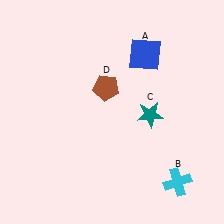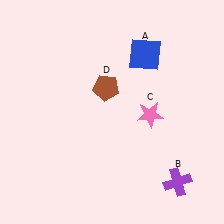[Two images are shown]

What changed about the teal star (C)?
In Image 1, C is teal. In Image 2, it changed to pink.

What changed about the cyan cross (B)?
In Image 1, B is cyan. In Image 2, it changed to purple.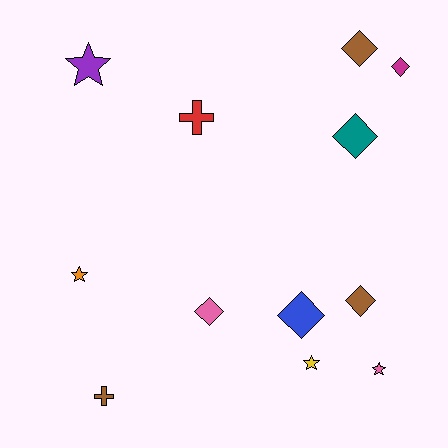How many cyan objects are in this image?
There are no cyan objects.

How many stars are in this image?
There are 4 stars.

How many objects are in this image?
There are 12 objects.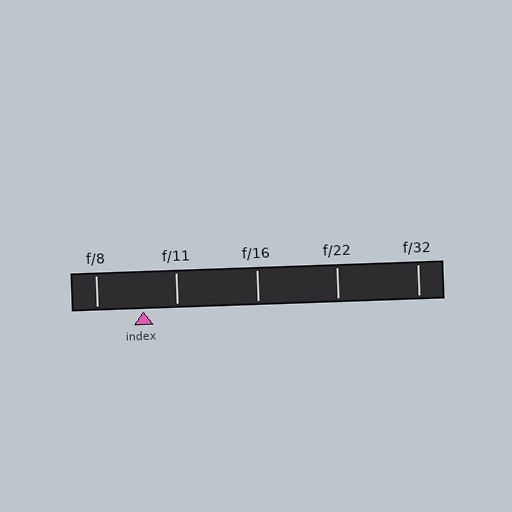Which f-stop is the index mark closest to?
The index mark is closest to f/11.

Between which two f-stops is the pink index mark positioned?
The index mark is between f/8 and f/11.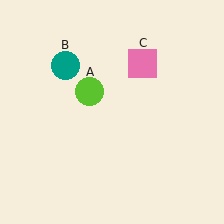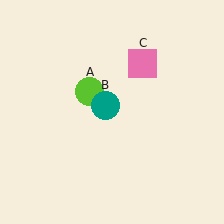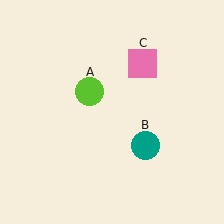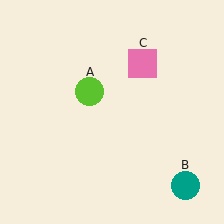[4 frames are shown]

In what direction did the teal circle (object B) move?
The teal circle (object B) moved down and to the right.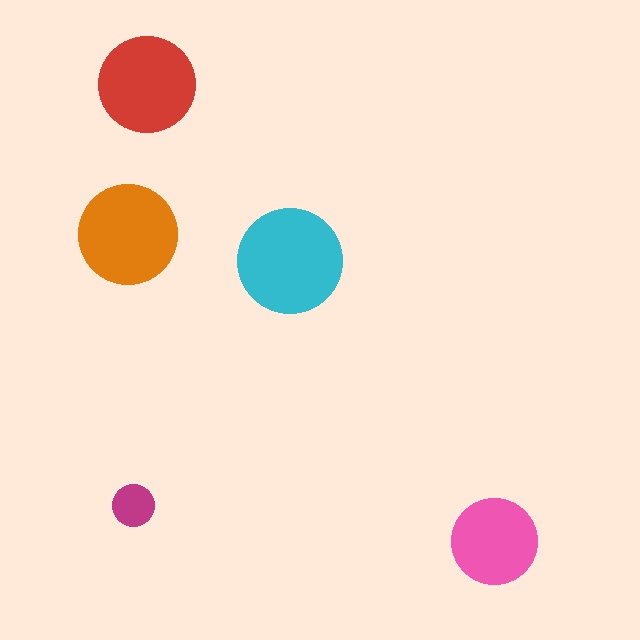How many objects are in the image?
There are 5 objects in the image.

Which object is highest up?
The red circle is topmost.